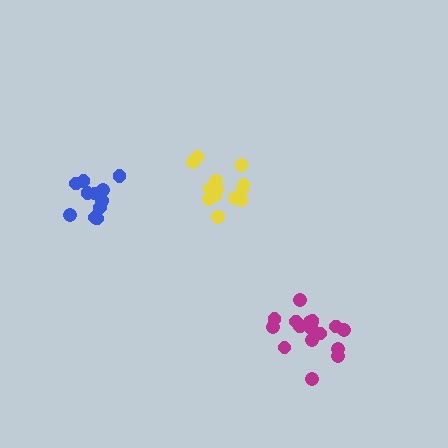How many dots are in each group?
Group 1: 13 dots, Group 2: 13 dots, Group 3: 17 dots (43 total).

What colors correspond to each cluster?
The clusters are colored: blue, yellow, magenta.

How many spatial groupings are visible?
There are 3 spatial groupings.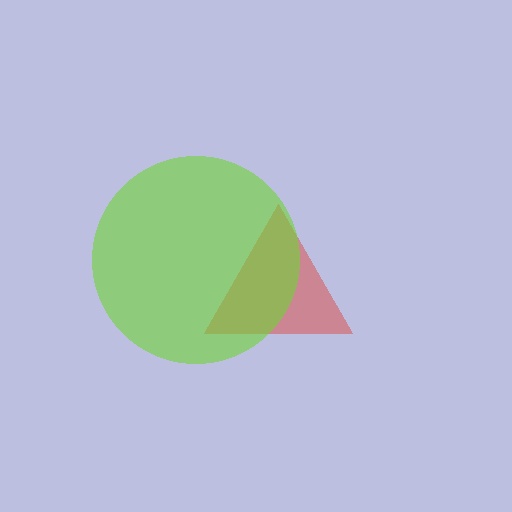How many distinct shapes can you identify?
There are 2 distinct shapes: a red triangle, a lime circle.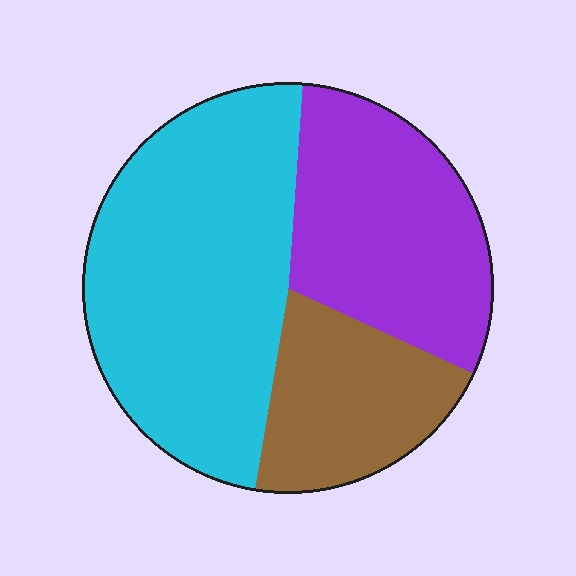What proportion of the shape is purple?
Purple covers about 30% of the shape.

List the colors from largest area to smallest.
From largest to smallest: cyan, purple, brown.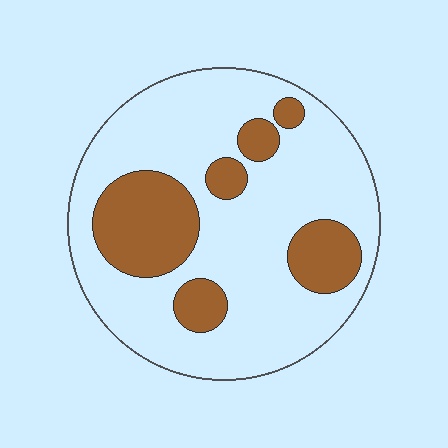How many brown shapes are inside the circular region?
6.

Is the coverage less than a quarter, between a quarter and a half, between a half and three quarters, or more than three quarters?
Between a quarter and a half.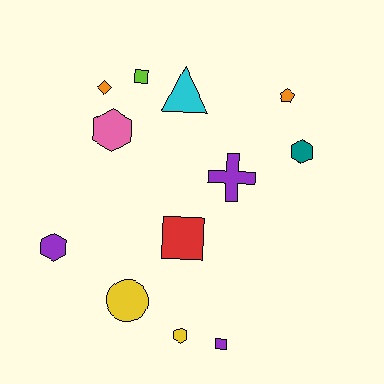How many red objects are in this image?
There is 1 red object.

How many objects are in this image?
There are 12 objects.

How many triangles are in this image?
There is 1 triangle.